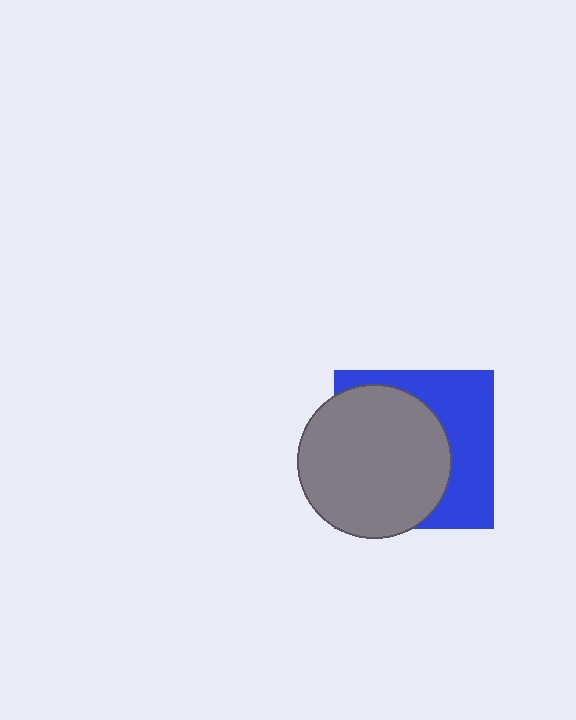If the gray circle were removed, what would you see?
You would see the complete blue square.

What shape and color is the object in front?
The object in front is a gray circle.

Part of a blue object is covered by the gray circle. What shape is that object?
It is a square.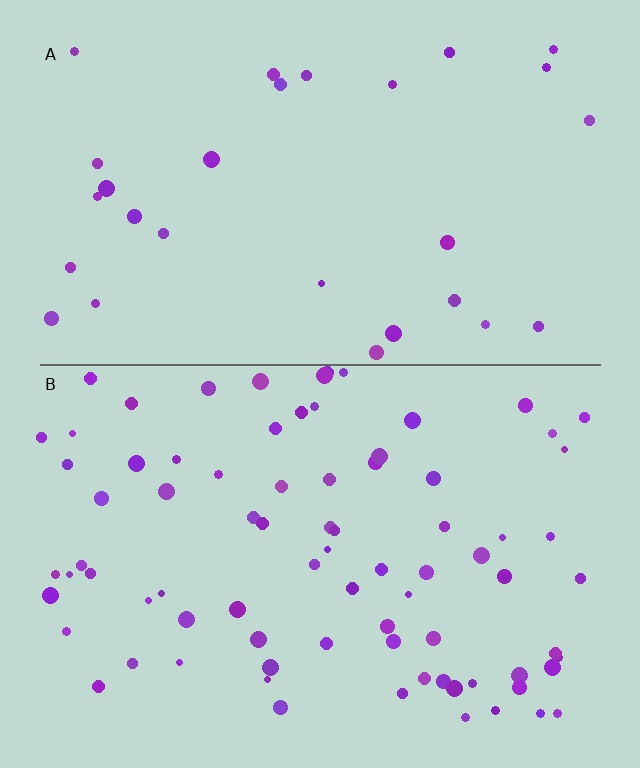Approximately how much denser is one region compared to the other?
Approximately 2.9× — region B over region A.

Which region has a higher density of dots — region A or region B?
B (the bottom).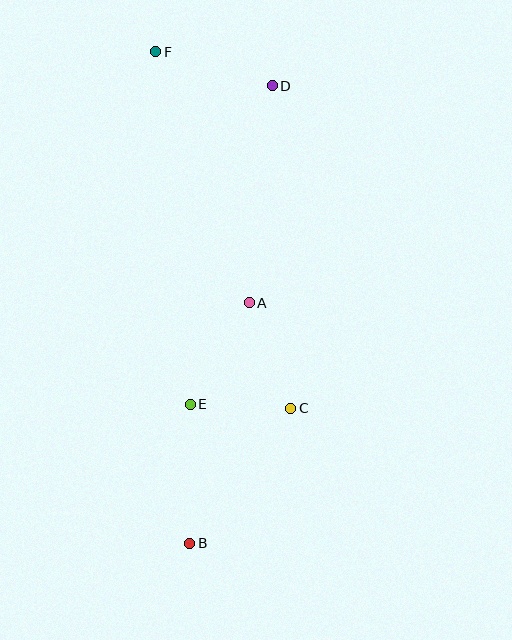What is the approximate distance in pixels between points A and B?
The distance between A and B is approximately 248 pixels.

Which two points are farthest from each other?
Points B and F are farthest from each other.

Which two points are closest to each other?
Points C and E are closest to each other.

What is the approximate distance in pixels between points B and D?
The distance between B and D is approximately 465 pixels.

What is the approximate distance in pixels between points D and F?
The distance between D and F is approximately 122 pixels.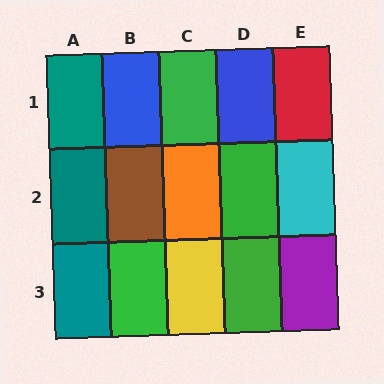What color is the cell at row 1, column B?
Blue.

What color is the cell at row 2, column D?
Green.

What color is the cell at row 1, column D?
Blue.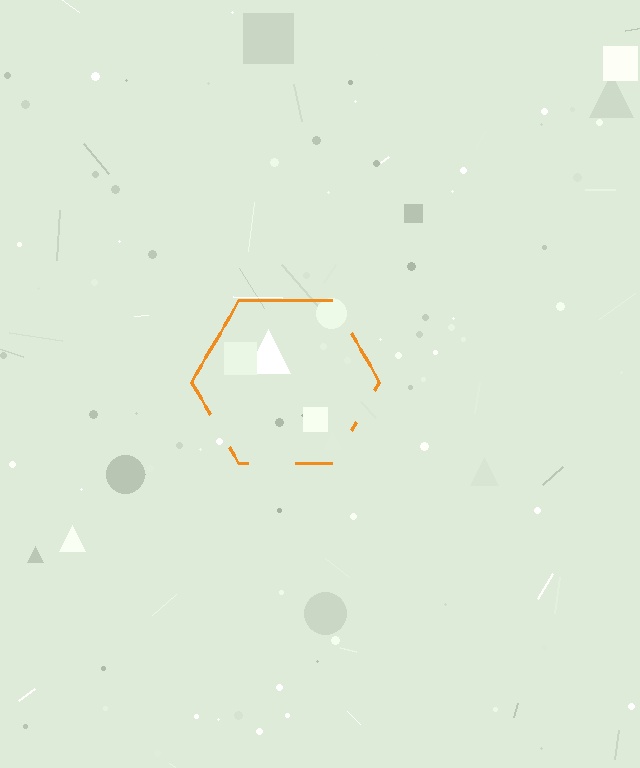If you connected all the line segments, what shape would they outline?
They would outline a hexagon.